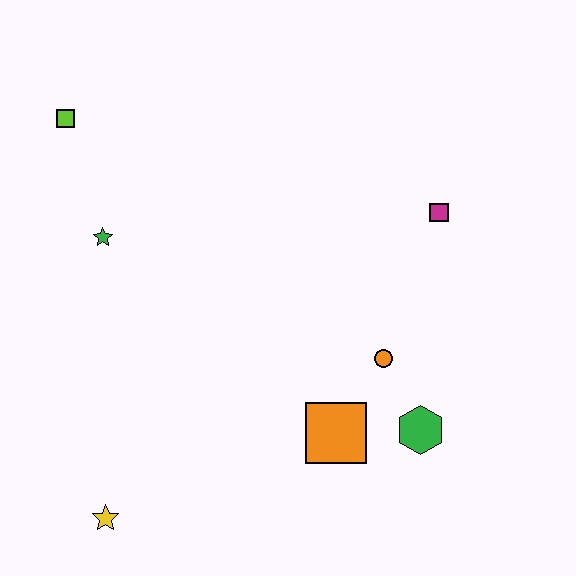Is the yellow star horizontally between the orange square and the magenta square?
No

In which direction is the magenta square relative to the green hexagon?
The magenta square is above the green hexagon.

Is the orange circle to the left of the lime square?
No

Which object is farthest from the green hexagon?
The lime square is farthest from the green hexagon.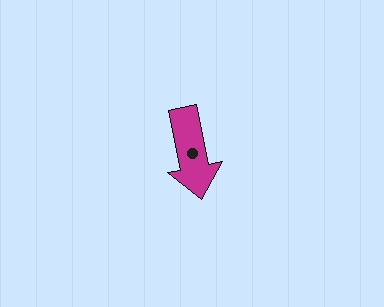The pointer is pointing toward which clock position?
Roughly 6 o'clock.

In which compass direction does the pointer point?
South.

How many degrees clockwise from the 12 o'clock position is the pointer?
Approximately 169 degrees.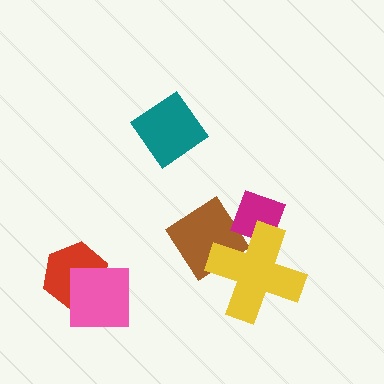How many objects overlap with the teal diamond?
0 objects overlap with the teal diamond.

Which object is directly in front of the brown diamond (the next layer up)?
The magenta diamond is directly in front of the brown diamond.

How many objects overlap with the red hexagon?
1 object overlaps with the red hexagon.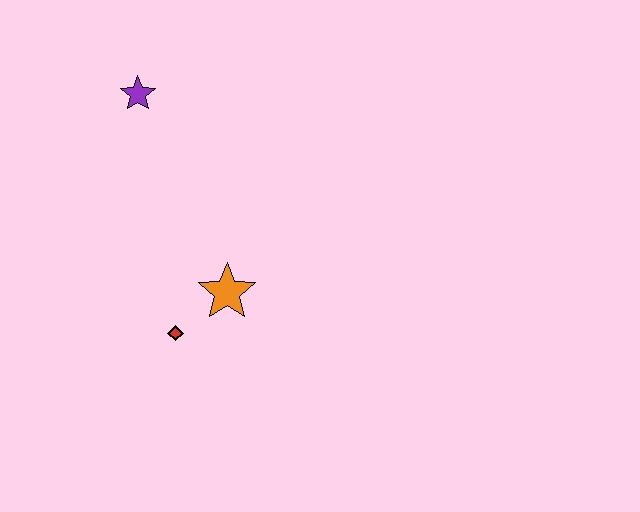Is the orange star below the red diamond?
No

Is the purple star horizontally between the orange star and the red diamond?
No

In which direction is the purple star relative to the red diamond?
The purple star is above the red diamond.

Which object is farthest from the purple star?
The red diamond is farthest from the purple star.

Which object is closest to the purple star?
The orange star is closest to the purple star.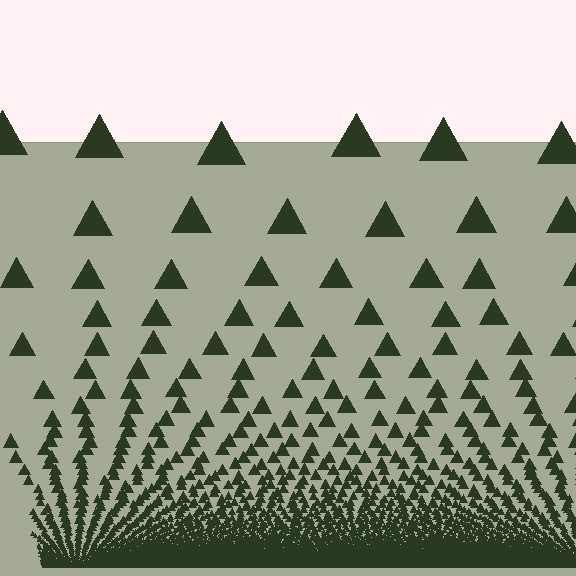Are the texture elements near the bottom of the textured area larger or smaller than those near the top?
Smaller. The gradient is inverted — elements near the bottom are smaller and denser.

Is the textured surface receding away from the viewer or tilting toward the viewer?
The surface appears to tilt toward the viewer. Texture elements get larger and sparser toward the top.